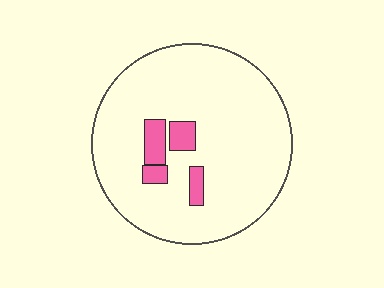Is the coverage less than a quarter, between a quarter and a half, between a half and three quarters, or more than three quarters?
Less than a quarter.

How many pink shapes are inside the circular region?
4.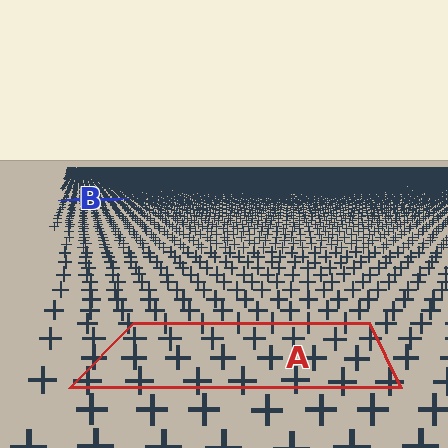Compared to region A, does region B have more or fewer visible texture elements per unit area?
Region B has more texture elements per unit area — they are packed more densely because it is farther away.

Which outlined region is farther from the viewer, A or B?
Region B is farther from the viewer — the texture elements inside it appear smaller and more densely packed.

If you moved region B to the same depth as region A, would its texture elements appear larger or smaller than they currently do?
They would appear larger. At a closer depth, the same texture elements are projected at a bigger on-screen size.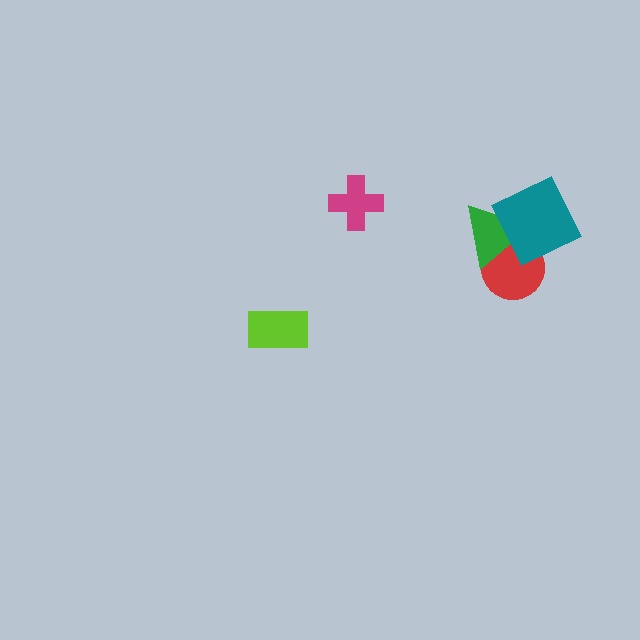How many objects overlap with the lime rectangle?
0 objects overlap with the lime rectangle.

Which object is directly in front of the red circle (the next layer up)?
The green triangle is directly in front of the red circle.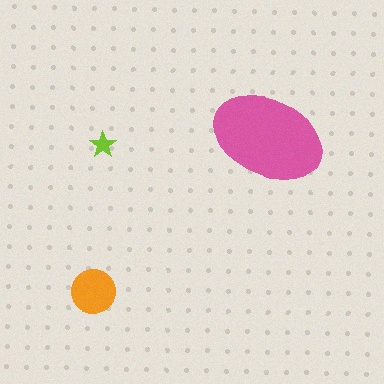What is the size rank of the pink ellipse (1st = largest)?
1st.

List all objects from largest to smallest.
The pink ellipse, the orange circle, the lime star.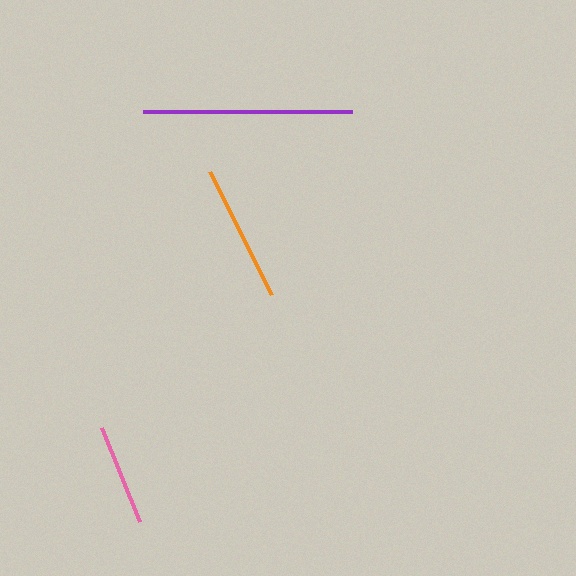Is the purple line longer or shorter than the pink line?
The purple line is longer than the pink line.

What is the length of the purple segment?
The purple segment is approximately 209 pixels long.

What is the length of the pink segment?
The pink segment is approximately 102 pixels long.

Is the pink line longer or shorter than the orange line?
The orange line is longer than the pink line.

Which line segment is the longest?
The purple line is the longest at approximately 209 pixels.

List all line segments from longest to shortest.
From longest to shortest: purple, orange, pink.